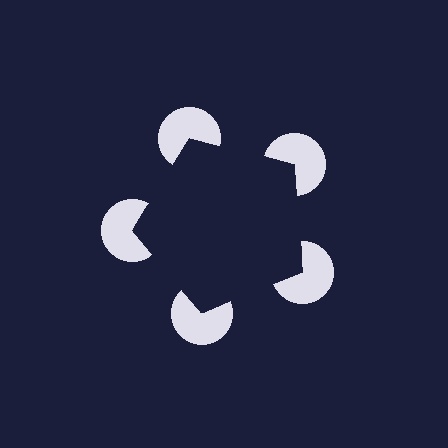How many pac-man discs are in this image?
There are 5 — one at each vertex of the illusory pentagon.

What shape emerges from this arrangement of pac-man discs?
An illusory pentagon — its edges are inferred from the aligned wedge cuts in the pac-man discs, not physically drawn.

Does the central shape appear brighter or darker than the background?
It typically appears slightly darker than the background, even though no actual brightness change is drawn.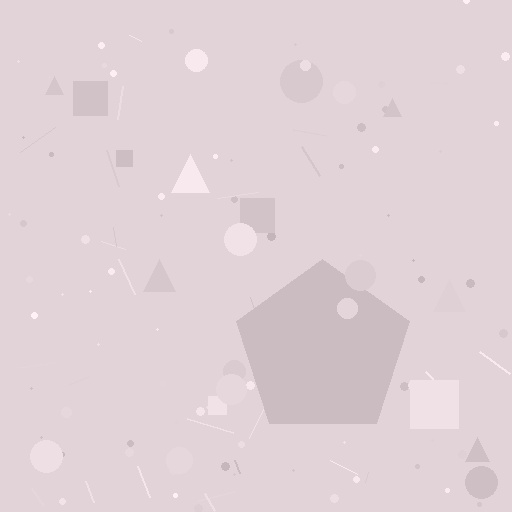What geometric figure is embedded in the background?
A pentagon is embedded in the background.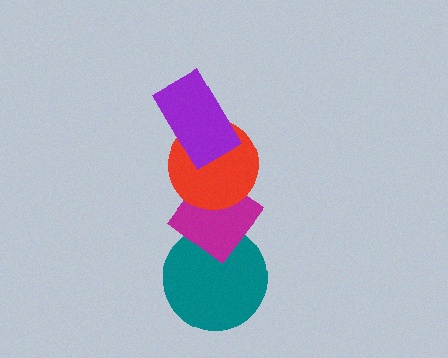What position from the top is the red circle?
The red circle is 2nd from the top.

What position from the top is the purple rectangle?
The purple rectangle is 1st from the top.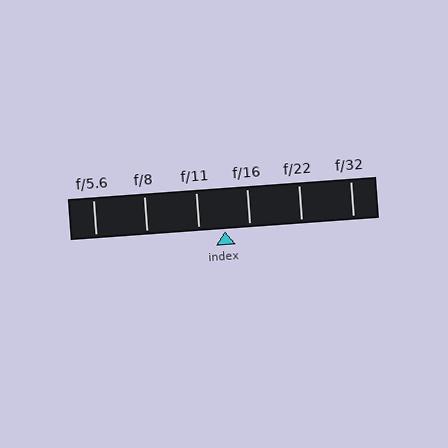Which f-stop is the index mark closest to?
The index mark is closest to f/16.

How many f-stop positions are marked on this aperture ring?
There are 6 f-stop positions marked.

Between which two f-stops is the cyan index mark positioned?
The index mark is between f/11 and f/16.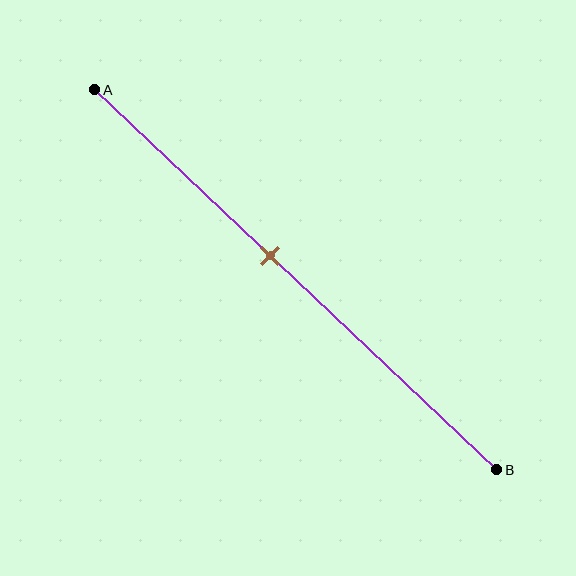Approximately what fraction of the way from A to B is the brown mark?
The brown mark is approximately 45% of the way from A to B.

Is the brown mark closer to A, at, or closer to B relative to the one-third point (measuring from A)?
The brown mark is closer to point B than the one-third point of segment AB.